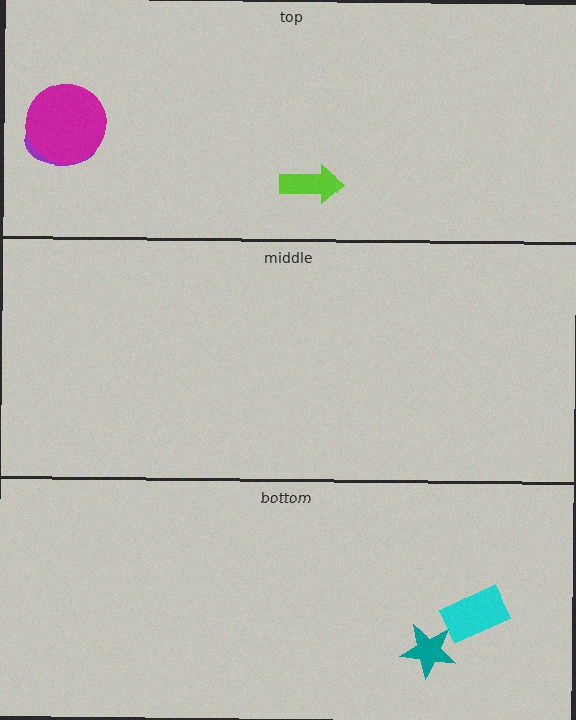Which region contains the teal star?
The bottom region.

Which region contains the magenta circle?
The top region.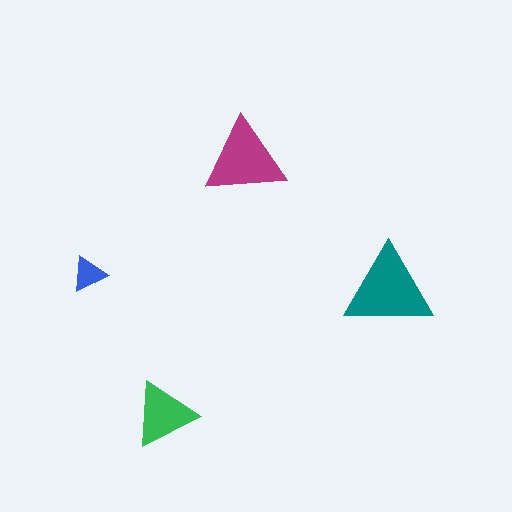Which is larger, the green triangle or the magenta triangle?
The magenta one.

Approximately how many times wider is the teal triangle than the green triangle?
About 1.5 times wider.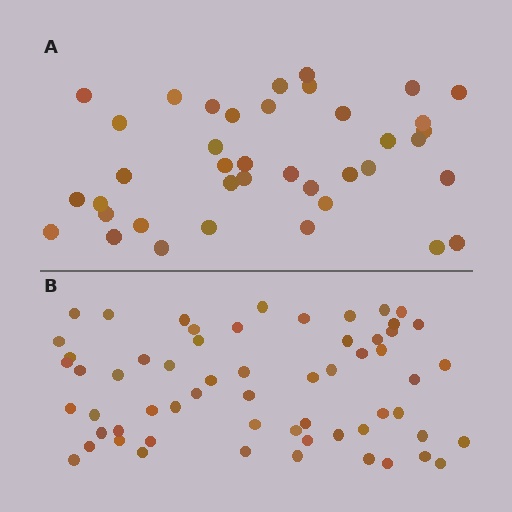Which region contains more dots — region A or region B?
Region B (the bottom region) has more dots.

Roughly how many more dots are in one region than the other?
Region B has approximately 20 more dots than region A.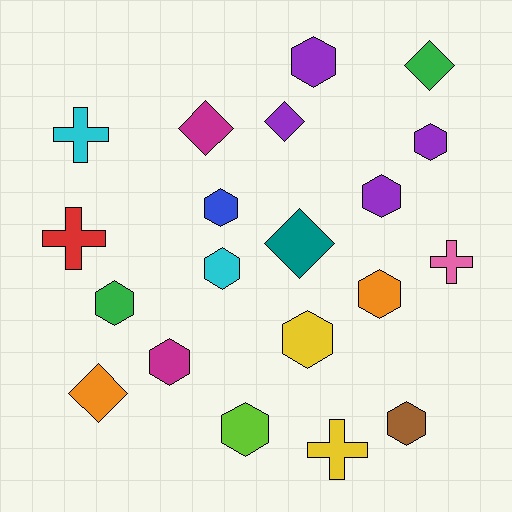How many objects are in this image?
There are 20 objects.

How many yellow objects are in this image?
There are 2 yellow objects.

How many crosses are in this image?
There are 4 crosses.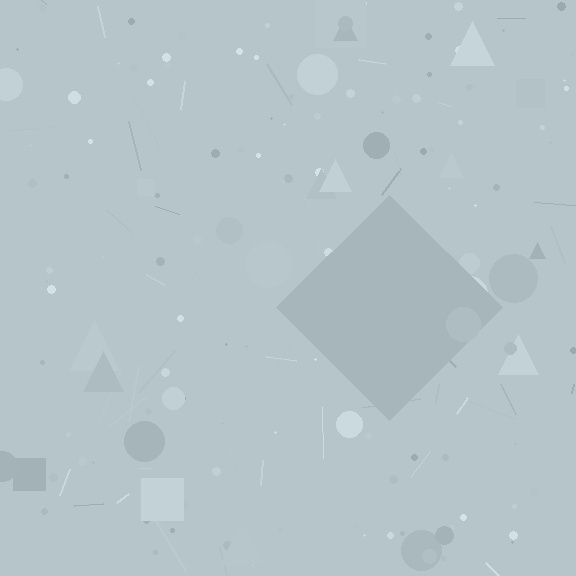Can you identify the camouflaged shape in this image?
The camouflaged shape is a diamond.